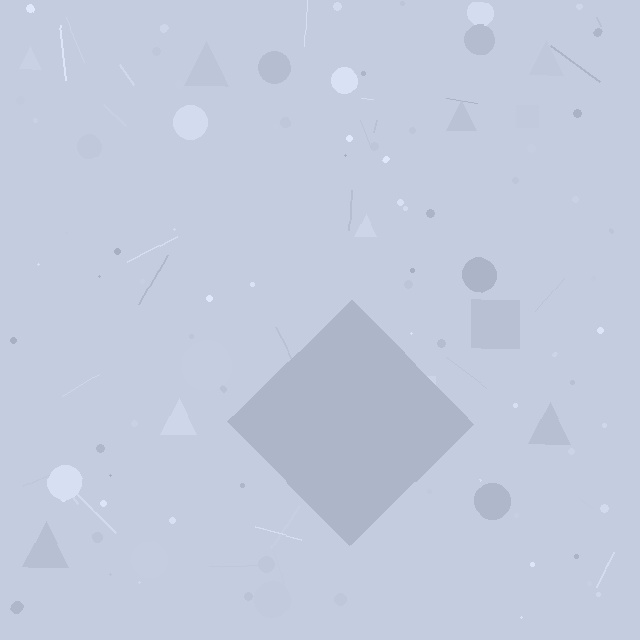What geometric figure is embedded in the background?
A diamond is embedded in the background.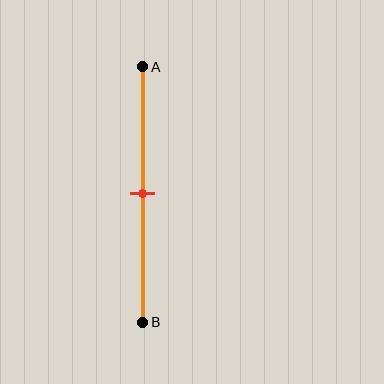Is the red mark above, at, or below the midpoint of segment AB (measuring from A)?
The red mark is approximately at the midpoint of segment AB.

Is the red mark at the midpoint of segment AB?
Yes, the mark is approximately at the midpoint.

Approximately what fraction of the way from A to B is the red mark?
The red mark is approximately 50% of the way from A to B.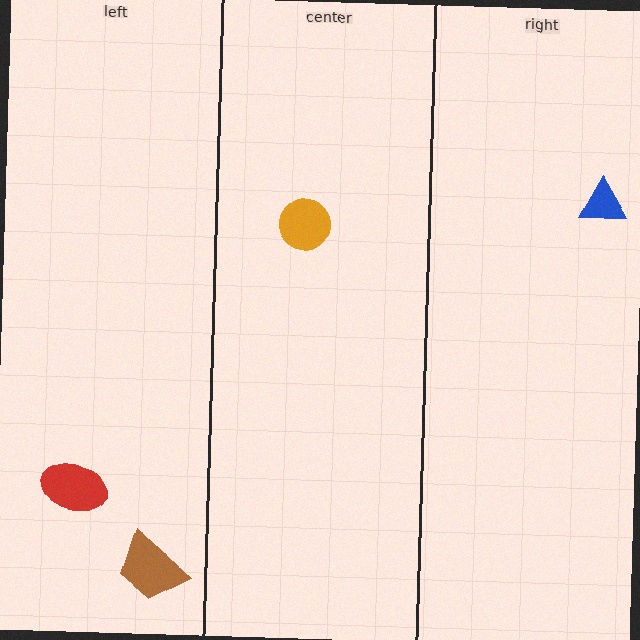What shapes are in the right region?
The blue triangle.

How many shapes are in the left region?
2.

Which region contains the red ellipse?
The left region.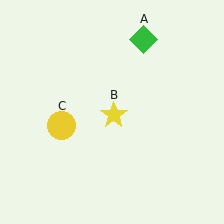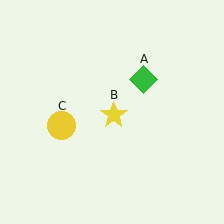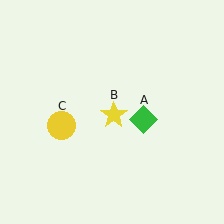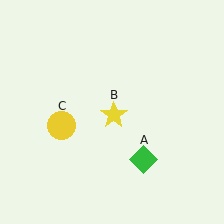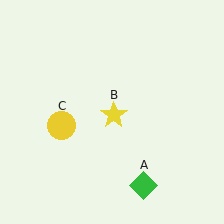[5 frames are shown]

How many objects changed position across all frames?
1 object changed position: green diamond (object A).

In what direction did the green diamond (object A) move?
The green diamond (object A) moved down.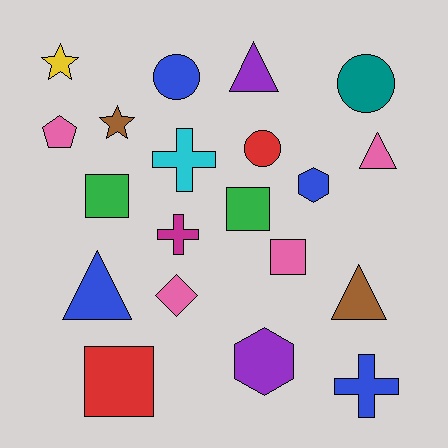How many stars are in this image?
There are 2 stars.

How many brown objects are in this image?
There are 2 brown objects.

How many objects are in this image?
There are 20 objects.